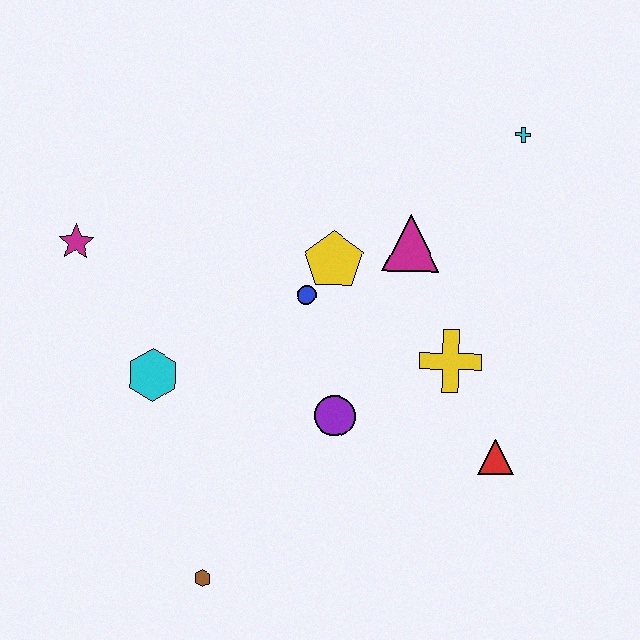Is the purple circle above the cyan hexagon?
No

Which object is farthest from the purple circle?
The cyan cross is farthest from the purple circle.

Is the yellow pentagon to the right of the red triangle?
No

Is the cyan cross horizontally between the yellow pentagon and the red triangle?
No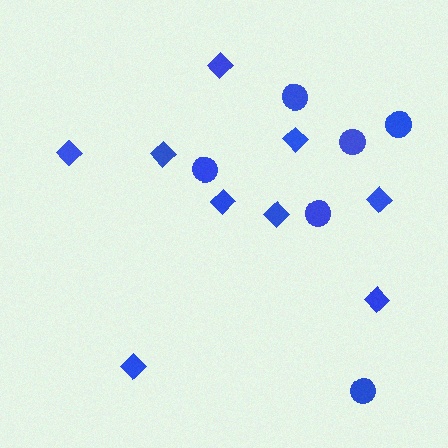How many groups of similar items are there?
There are 2 groups: one group of diamonds (9) and one group of circles (6).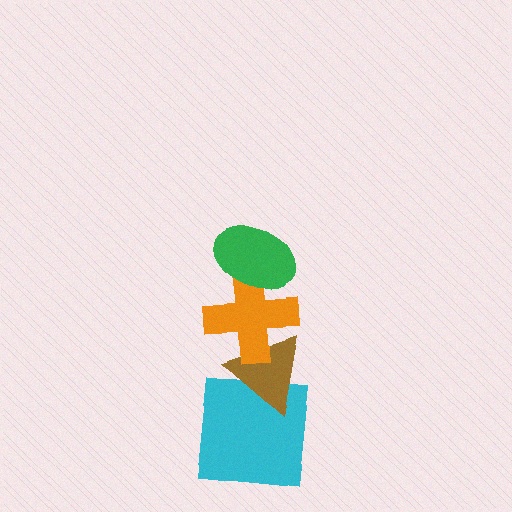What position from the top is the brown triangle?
The brown triangle is 3rd from the top.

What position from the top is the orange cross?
The orange cross is 2nd from the top.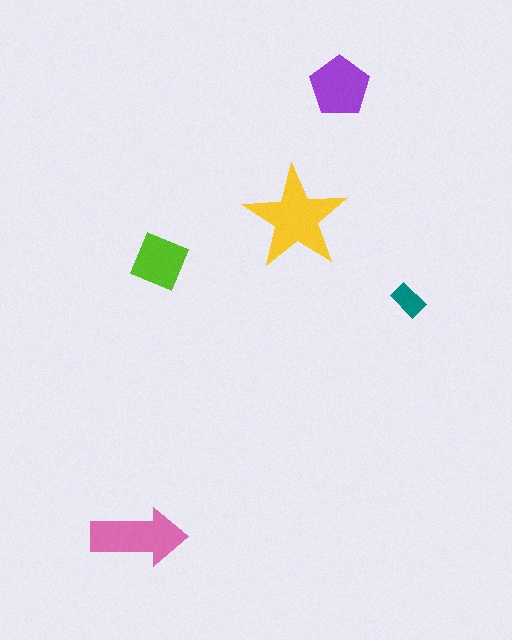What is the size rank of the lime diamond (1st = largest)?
4th.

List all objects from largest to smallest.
The yellow star, the pink arrow, the purple pentagon, the lime diamond, the teal rectangle.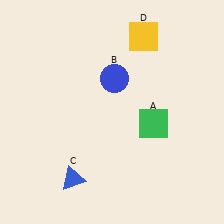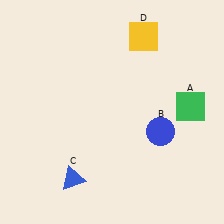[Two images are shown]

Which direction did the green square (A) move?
The green square (A) moved right.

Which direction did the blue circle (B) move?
The blue circle (B) moved down.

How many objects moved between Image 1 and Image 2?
2 objects moved between the two images.